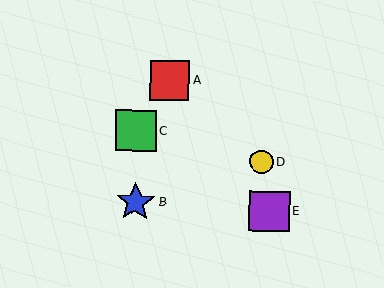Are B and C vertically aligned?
Yes, both are at x≈135.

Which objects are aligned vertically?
Objects B, C are aligned vertically.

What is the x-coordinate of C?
Object C is at x≈136.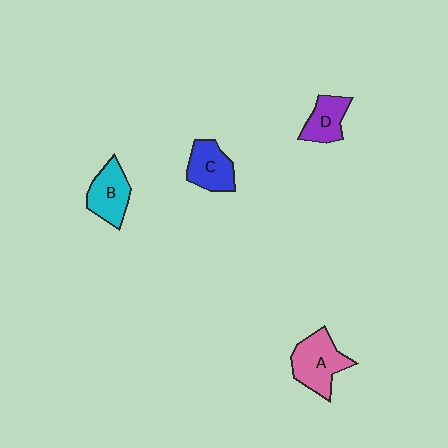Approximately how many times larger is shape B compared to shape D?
Approximately 1.2 times.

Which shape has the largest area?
Shape A (pink).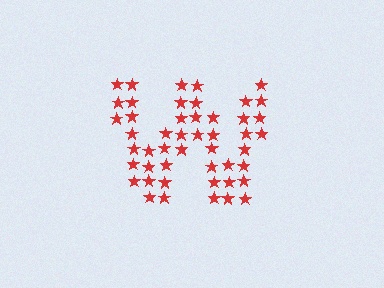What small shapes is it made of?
It is made of small stars.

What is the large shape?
The large shape is the letter W.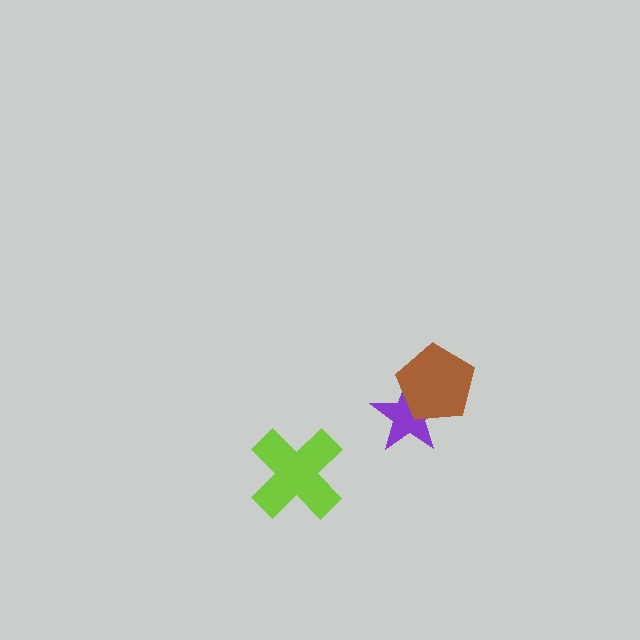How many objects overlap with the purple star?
1 object overlaps with the purple star.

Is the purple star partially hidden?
Yes, it is partially covered by another shape.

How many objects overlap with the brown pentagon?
1 object overlaps with the brown pentagon.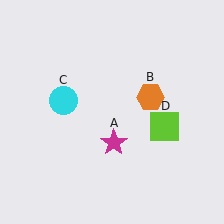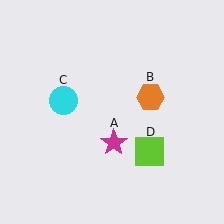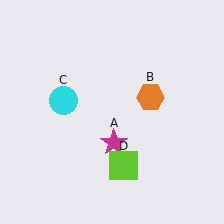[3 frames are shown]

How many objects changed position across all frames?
1 object changed position: lime square (object D).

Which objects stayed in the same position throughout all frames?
Magenta star (object A) and orange hexagon (object B) and cyan circle (object C) remained stationary.